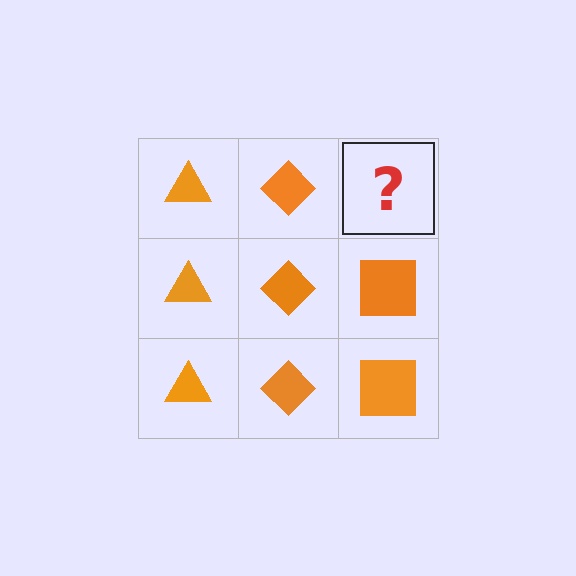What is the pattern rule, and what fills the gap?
The rule is that each column has a consistent shape. The gap should be filled with an orange square.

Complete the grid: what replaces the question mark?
The question mark should be replaced with an orange square.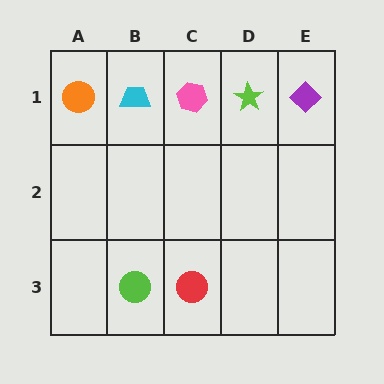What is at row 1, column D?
A lime star.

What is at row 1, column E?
A purple diamond.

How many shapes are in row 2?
0 shapes.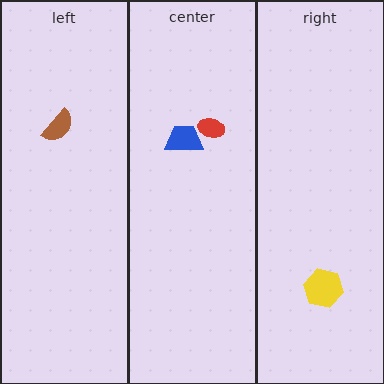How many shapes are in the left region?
1.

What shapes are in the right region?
The yellow hexagon.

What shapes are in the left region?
The brown semicircle.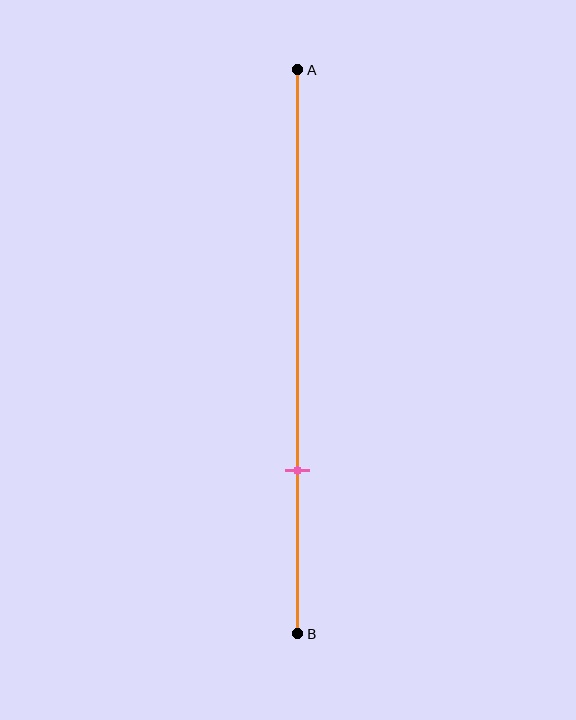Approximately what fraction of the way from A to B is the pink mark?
The pink mark is approximately 70% of the way from A to B.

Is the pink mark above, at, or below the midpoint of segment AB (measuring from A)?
The pink mark is below the midpoint of segment AB.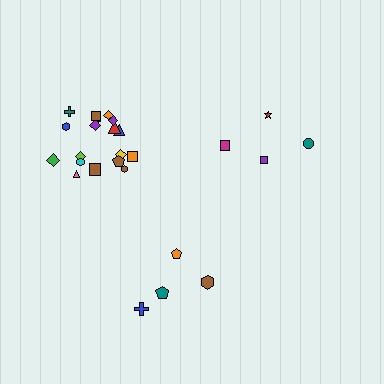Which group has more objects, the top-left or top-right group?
The top-left group.